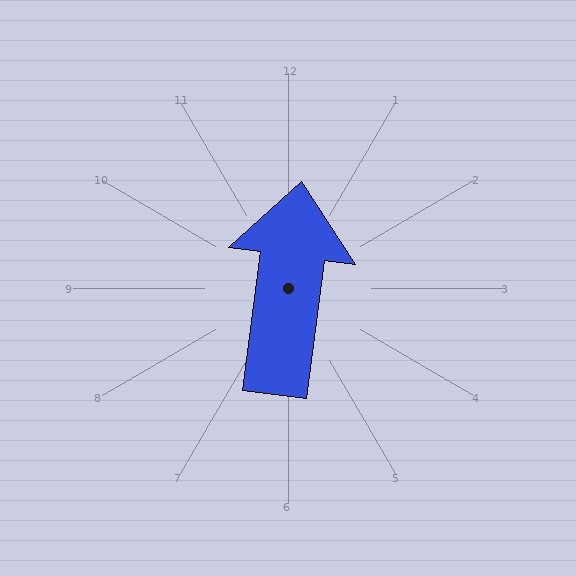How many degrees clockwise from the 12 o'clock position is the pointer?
Approximately 7 degrees.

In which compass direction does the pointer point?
North.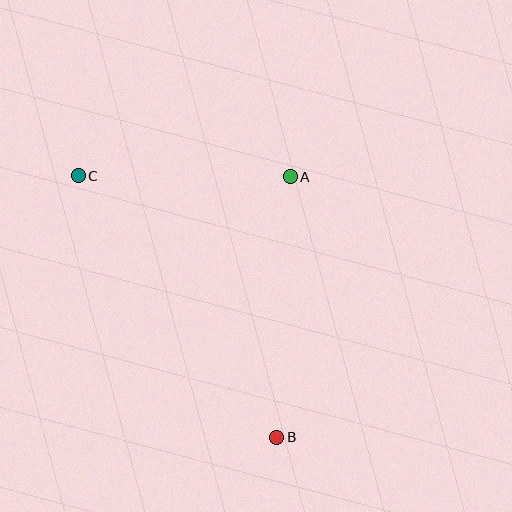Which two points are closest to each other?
Points A and C are closest to each other.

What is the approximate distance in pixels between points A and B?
The distance between A and B is approximately 261 pixels.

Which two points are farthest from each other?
Points B and C are farthest from each other.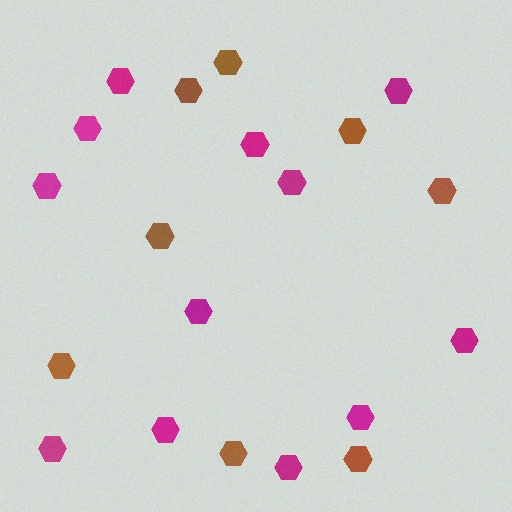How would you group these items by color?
There are 2 groups: one group of brown hexagons (8) and one group of magenta hexagons (12).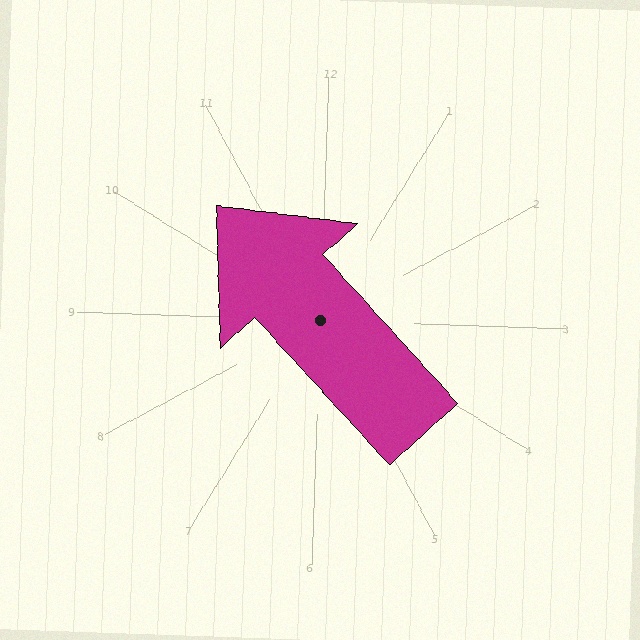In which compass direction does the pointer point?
Northwest.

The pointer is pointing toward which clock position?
Roughly 11 o'clock.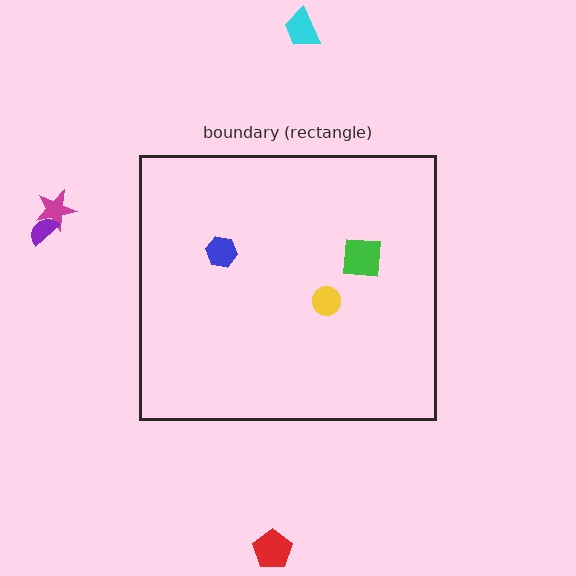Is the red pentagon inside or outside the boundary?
Outside.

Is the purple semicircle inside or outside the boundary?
Outside.